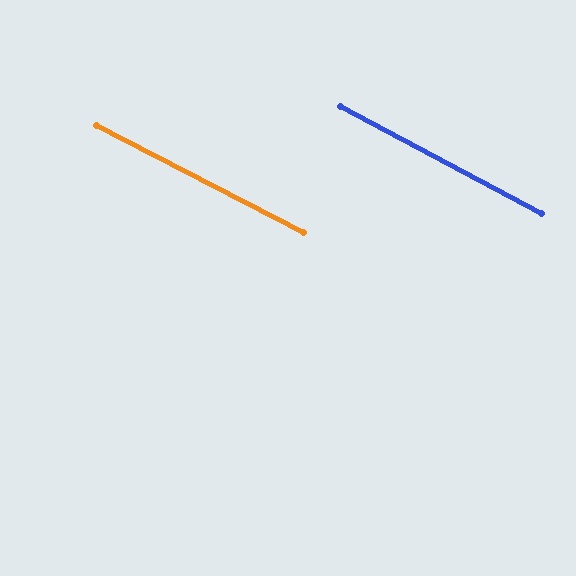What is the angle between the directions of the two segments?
Approximately 0 degrees.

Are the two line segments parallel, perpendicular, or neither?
Parallel — their directions differ by only 0.5°.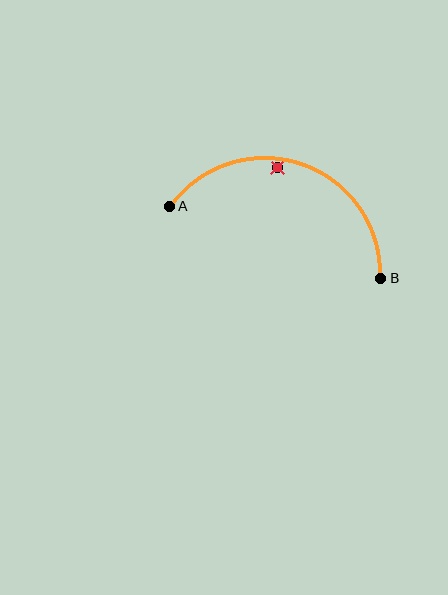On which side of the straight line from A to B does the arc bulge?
The arc bulges above the straight line connecting A and B.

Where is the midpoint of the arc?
The arc midpoint is the point on the curve farthest from the straight line joining A and B. It sits above that line.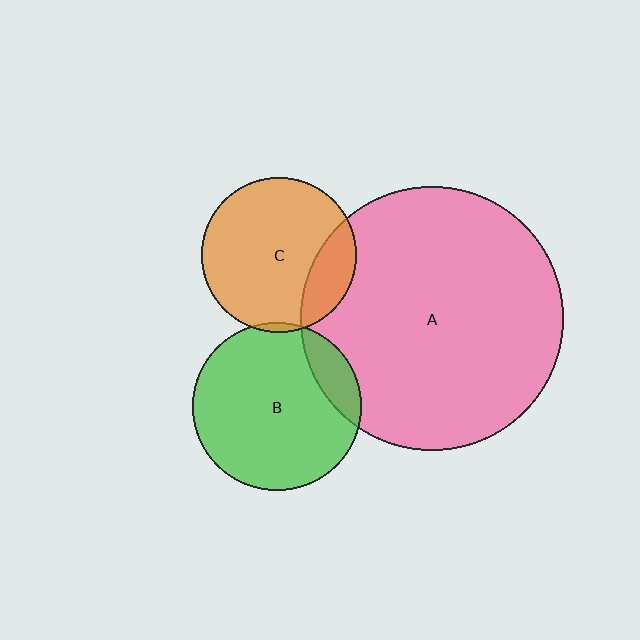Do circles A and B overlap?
Yes.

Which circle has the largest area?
Circle A (pink).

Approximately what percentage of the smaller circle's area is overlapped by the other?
Approximately 15%.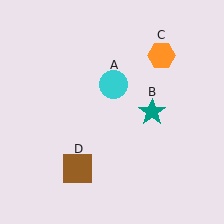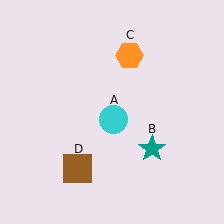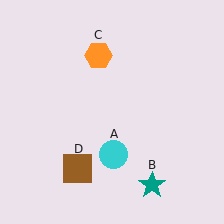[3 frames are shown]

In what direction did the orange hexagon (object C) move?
The orange hexagon (object C) moved left.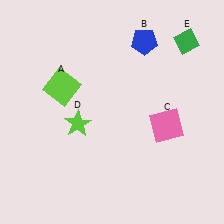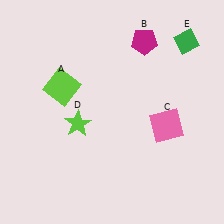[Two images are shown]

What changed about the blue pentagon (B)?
In Image 1, B is blue. In Image 2, it changed to magenta.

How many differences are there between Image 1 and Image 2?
There is 1 difference between the two images.